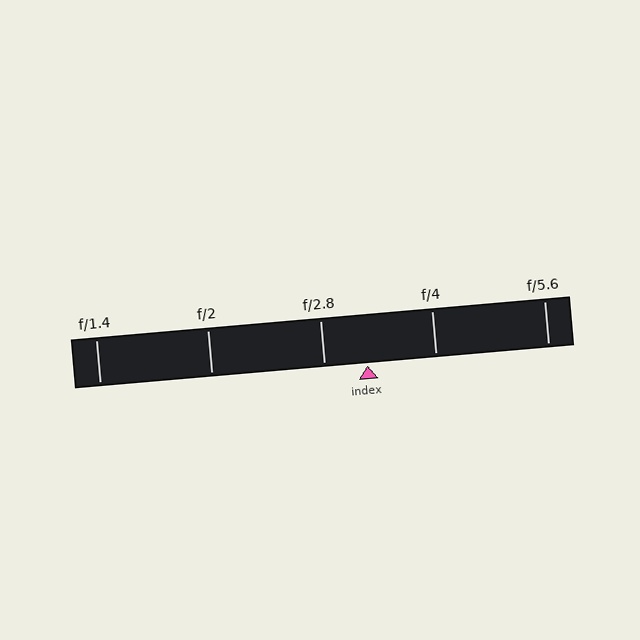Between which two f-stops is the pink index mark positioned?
The index mark is between f/2.8 and f/4.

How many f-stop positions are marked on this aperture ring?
There are 5 f-stop positions marked.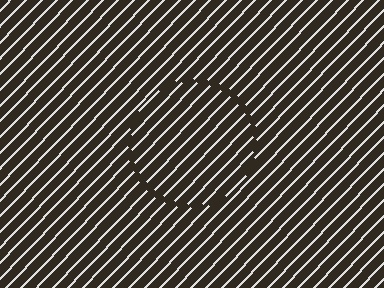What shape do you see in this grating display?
An illusory circle. The interior of the shape contains the same grating, shifted by half a period — the contour is defined by the phase discontinuity where line-ends from the inner and outer gratings abut.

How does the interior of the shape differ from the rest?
The interior of the shape contains the same grating, shifted by half a period — the contour is defined by the phase discontinuity where line-ends from the inner and outer gratings abut.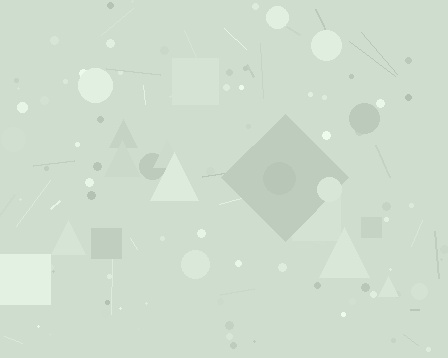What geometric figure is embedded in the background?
A diamond is embedded in the background.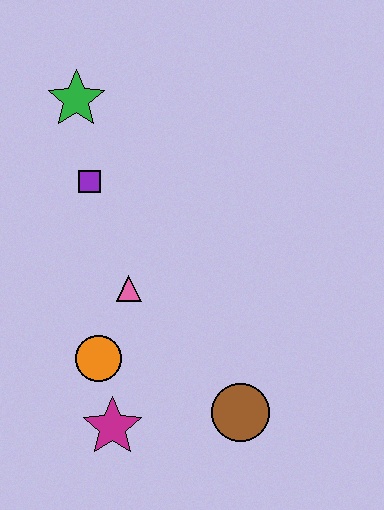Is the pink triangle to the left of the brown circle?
Yes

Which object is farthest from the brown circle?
The green star is farthest from the brown circle.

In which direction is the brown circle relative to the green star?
The brown circle is below the green star.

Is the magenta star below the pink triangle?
Yes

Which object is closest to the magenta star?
The orange circle is closest to the magenta star.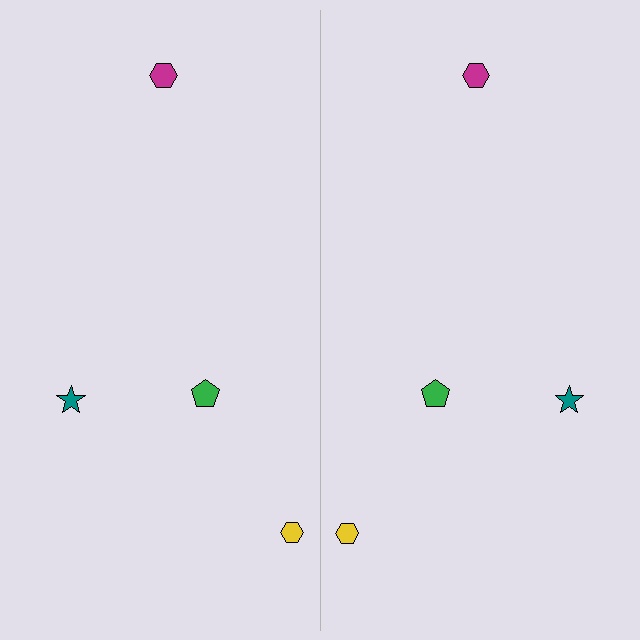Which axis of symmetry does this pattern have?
The pattern has a vertical axis of symmetry running through the center of the image.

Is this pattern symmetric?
Yes, this pattern has bilateral (reflection) symmetry.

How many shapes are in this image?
There are 8 shapes in this image.